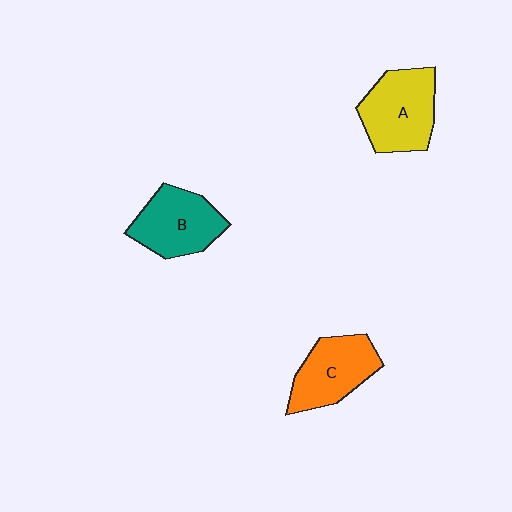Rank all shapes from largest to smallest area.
From largest to smallest: A (yellow), B (teal), C (orange).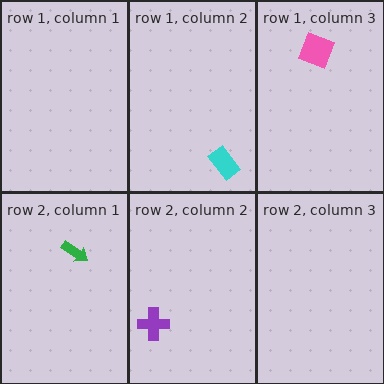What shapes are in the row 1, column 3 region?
The pink diamond.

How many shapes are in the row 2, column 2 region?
1.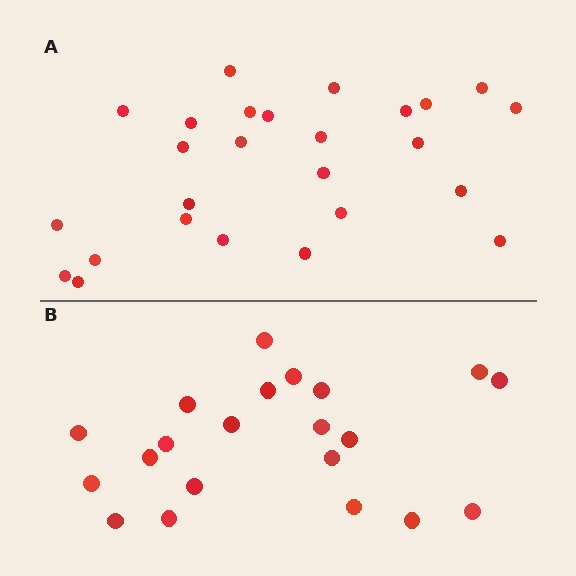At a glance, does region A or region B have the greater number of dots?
Region A (the top region) has more dots.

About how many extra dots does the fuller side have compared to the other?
Region A has about 5 more dots than region B.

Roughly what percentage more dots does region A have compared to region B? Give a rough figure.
About 25% more.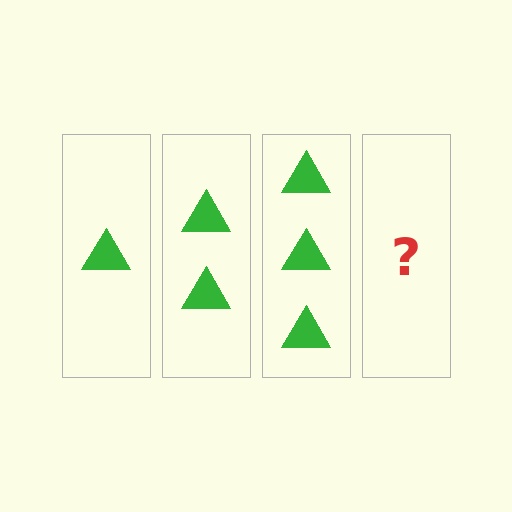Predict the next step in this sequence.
The next step is 4 triangles.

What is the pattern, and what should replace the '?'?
The pattern is that each step adds one more triangle. The '?' should be 4 triangles.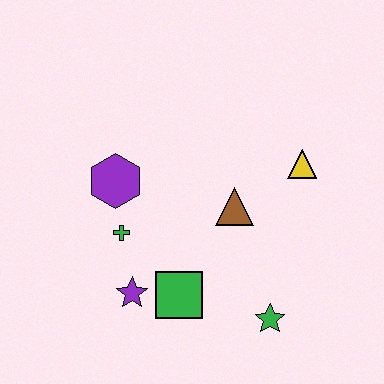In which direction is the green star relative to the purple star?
The green star is to the right of the purple star.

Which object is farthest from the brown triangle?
The purple star is farthest from the brown triangle.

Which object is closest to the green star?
The green square is closest to the green star.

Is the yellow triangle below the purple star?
No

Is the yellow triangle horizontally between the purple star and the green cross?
No